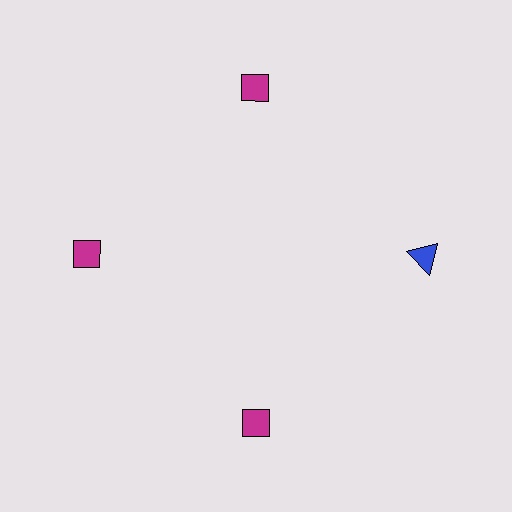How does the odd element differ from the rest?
It differs in both color (blue instead of magenta) and shape (triangle instead of diamond).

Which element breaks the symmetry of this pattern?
The blue triangle at roughly the 3 o'clock position breaks the symmetry. All other shapes are magenta diamonds.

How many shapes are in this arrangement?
There are 4 shapes arranged in a ring pattern.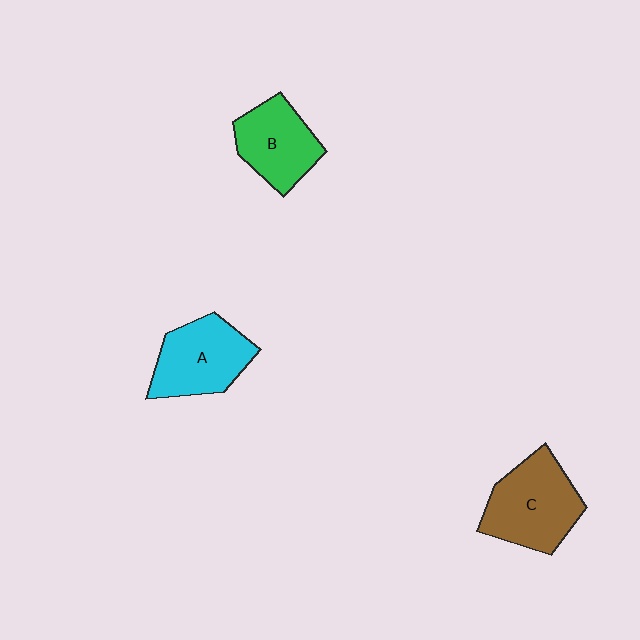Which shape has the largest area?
Shape C (brown).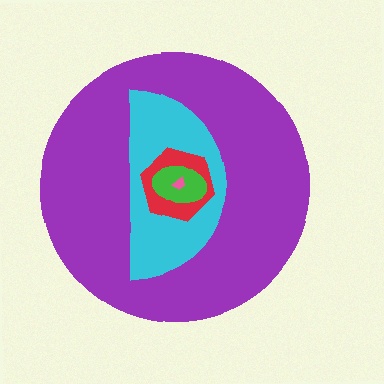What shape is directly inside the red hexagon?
The green ellipse.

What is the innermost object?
The pink trapezoid.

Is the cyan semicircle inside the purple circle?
Yes.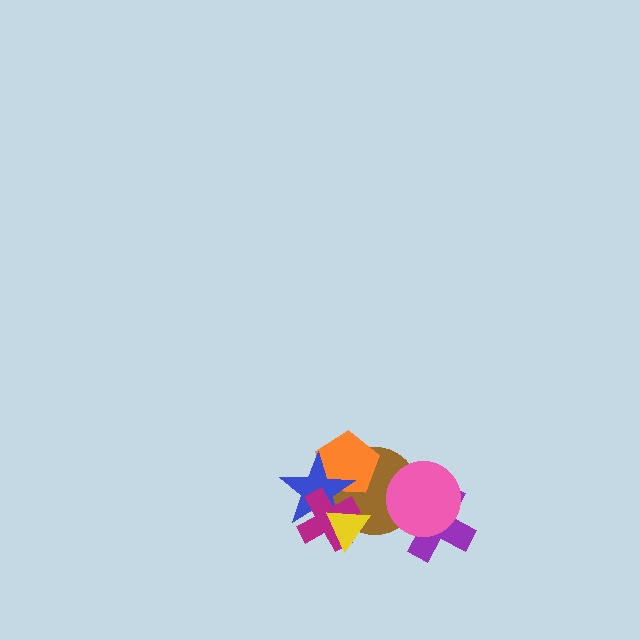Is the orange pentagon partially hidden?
Yes, it is partially covered by another shape.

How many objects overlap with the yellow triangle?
3 objects overlap with the yellow triangle.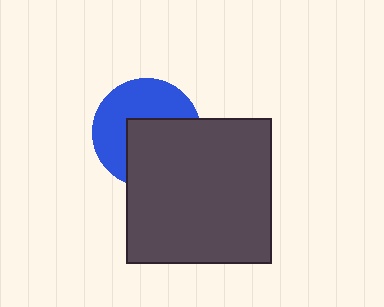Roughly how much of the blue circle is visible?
About half of it is visible (roughly 51%).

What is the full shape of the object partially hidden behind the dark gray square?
The partially hidden object is a blue circle.